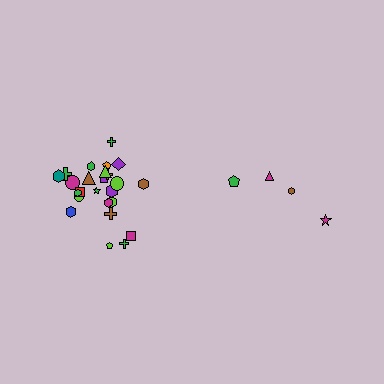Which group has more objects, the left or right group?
The left group.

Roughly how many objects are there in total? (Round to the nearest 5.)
Roughly 30 objects in total.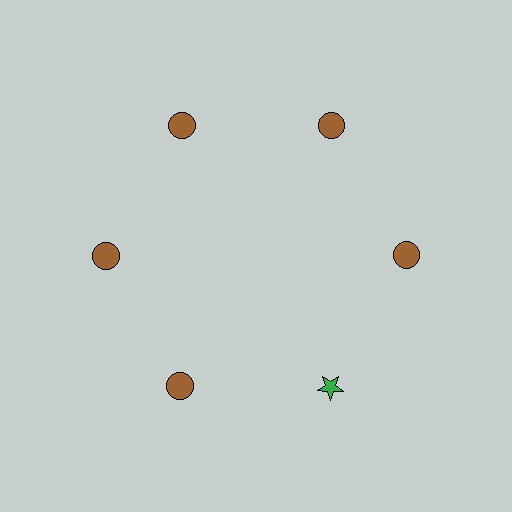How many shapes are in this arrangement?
There are 6 shapes arranged in a ring pattern.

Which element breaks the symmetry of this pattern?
The green star at roughly the 5 o'clock position breaks the symmetry. All other shapes are brown circles.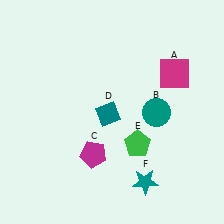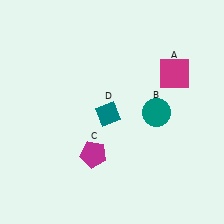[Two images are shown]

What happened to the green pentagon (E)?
The green pentagon (E) was removed in Image 2. It was in the bottom-right area of Image 1.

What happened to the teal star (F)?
The teal star (F) was removed in Image 2. It was in the bottom-right area of Image 1.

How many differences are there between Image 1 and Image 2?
There are 2 differences between the two images.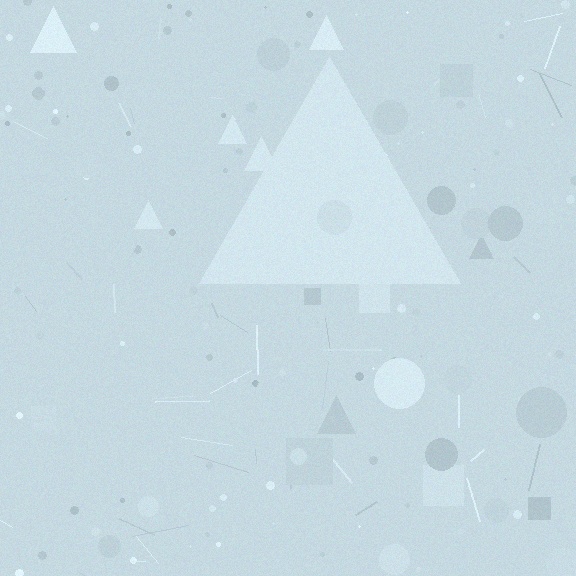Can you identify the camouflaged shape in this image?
The camouflaged shape is a triangle.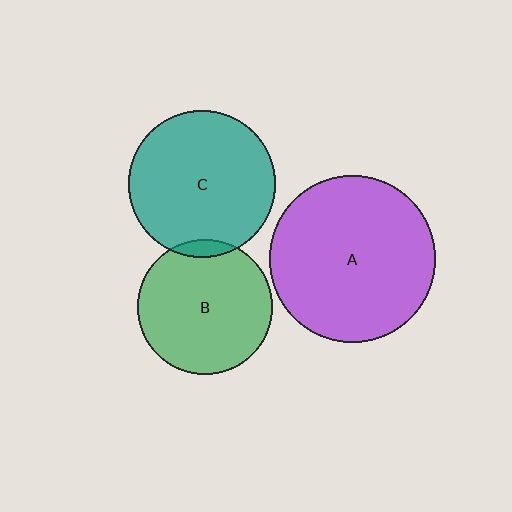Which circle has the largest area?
Circle A (purple).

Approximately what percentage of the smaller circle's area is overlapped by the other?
Approximately 5%.